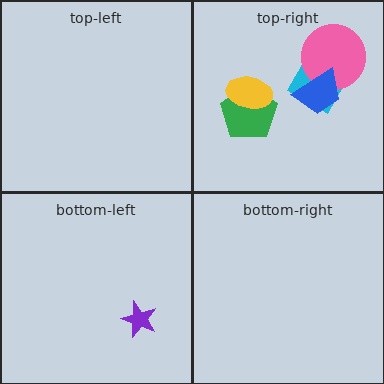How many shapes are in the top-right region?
5.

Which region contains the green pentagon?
The top-right region.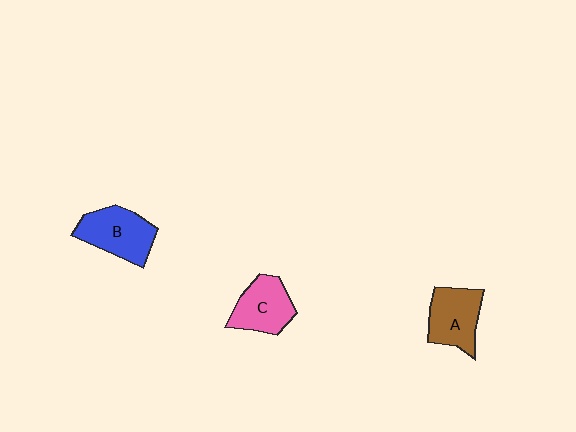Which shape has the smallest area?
Shape C (pink).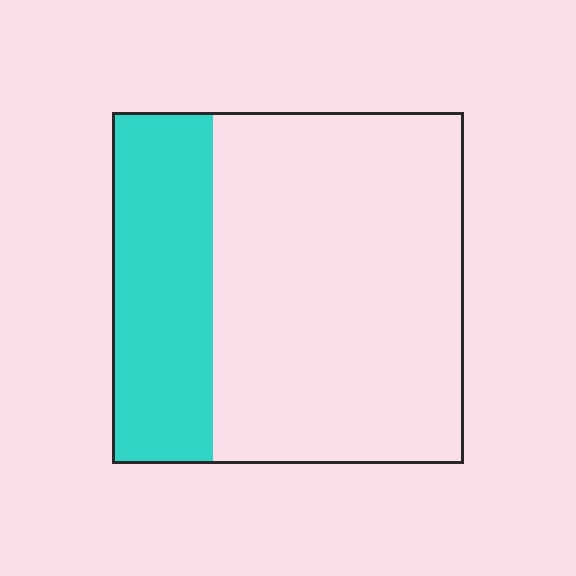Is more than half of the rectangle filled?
No.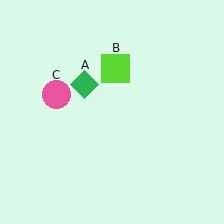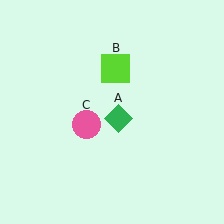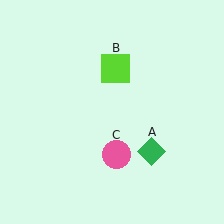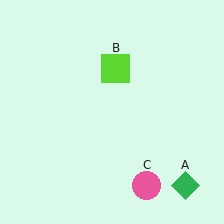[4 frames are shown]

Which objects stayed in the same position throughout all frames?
Lime square (object B) remained stationary.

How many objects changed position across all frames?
2 objects changed position: green diamond (object A), pink circle (object C).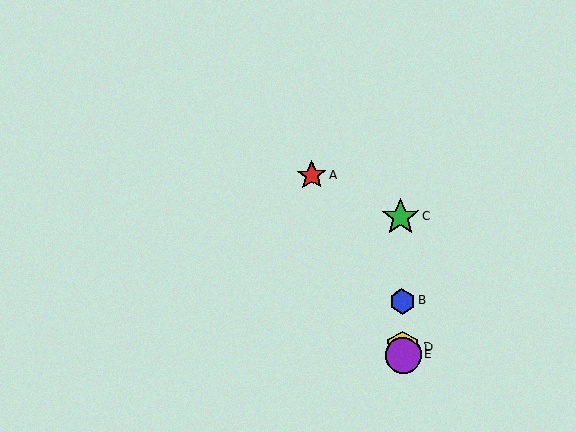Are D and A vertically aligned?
No, D is at x≈403 and A is at x≈312.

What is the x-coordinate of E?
Object E is at x≈403.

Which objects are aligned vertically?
Objects B, C, D, E are aligned vertically.